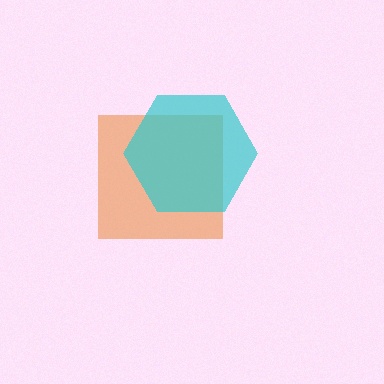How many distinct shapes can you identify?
There are 2 distinct shapes: an orange square, a cyan hexagon.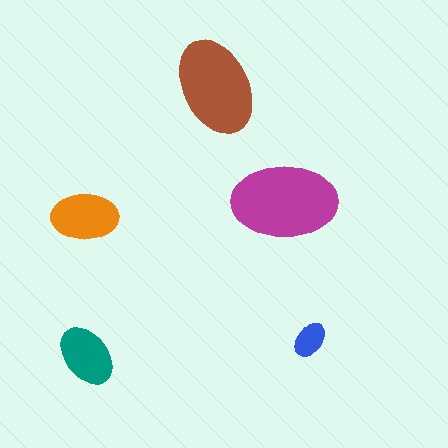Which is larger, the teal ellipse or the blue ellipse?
The teal one.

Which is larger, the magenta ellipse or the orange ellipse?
The magenta one.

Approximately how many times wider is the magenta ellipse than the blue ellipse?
About 3 times wider.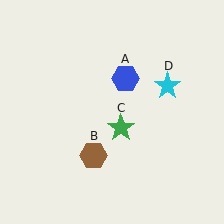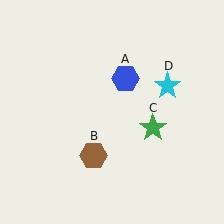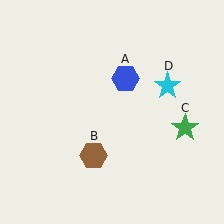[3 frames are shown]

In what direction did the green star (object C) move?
The green star (object C) moved right.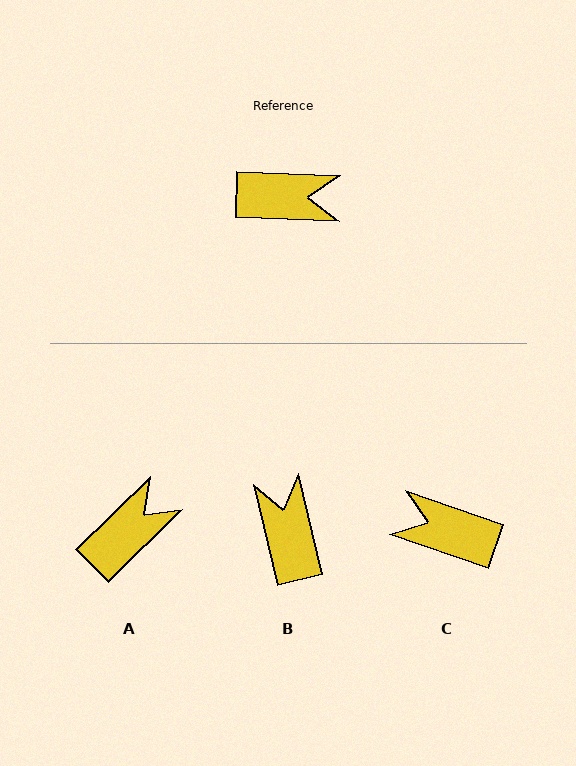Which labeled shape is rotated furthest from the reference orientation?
C, about 163 degrees away.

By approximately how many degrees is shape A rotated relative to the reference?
Approximately 46 degrees counter-clockwise.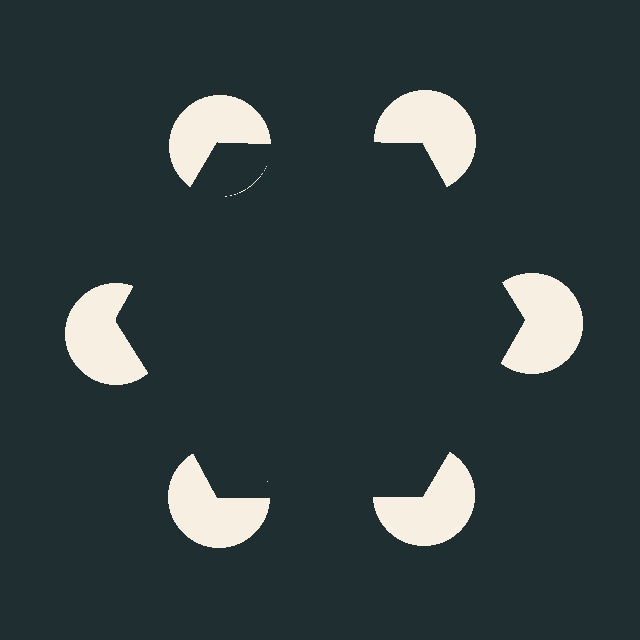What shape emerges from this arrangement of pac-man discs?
An illusory hexagon — its edges are inferred from the aligned wedge cuts in the pac-man discs, not physically drawn.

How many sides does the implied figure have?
6 sides.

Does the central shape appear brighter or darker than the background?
It typically appears slightly darker than the background, even though no actual brightness change is drawn.